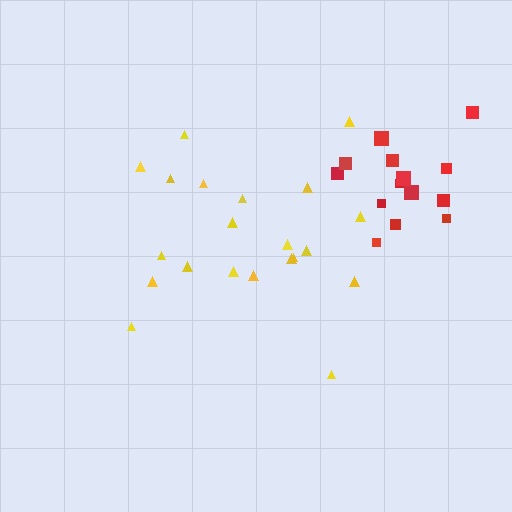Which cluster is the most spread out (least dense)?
Yellow.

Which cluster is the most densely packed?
Red.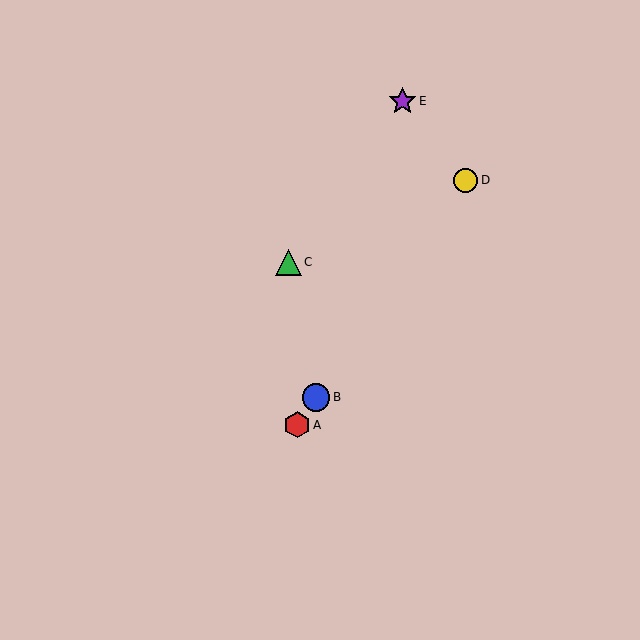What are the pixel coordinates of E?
Object E is at (402, 101).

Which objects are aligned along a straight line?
Objects A, B, D are aligned along a straight line.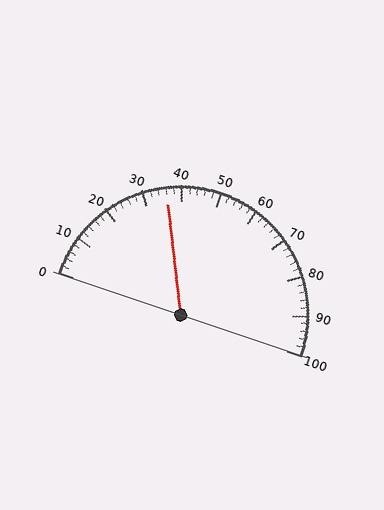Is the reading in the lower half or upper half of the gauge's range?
The reading is in the lower half of the range (0 to 100).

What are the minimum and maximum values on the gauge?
The gauge ranges from 0 to 100.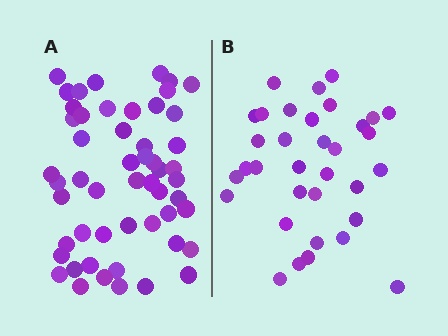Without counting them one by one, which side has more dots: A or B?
Region A (the left region) has more dots.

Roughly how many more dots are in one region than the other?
Region A has approximately 20 more dots than region B.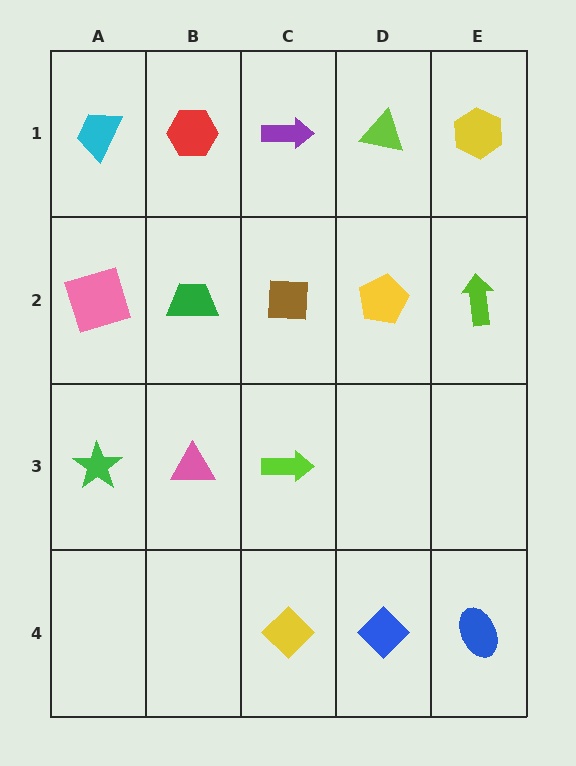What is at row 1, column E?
A yellow hexagon.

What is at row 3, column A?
A green star.